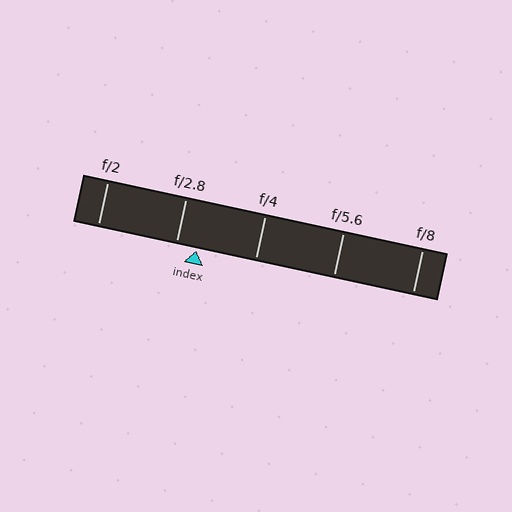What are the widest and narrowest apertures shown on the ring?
The widest aperture shown is f/2 and the narrowest is f/8.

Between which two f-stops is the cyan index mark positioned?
The index mark is between f/2.8 and f/4.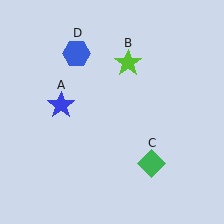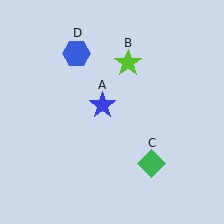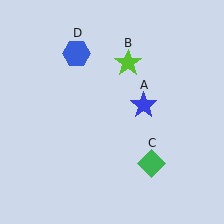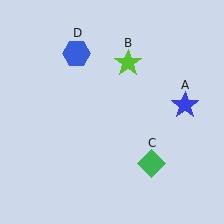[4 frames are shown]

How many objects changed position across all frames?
1 object changed position: blue star (object A).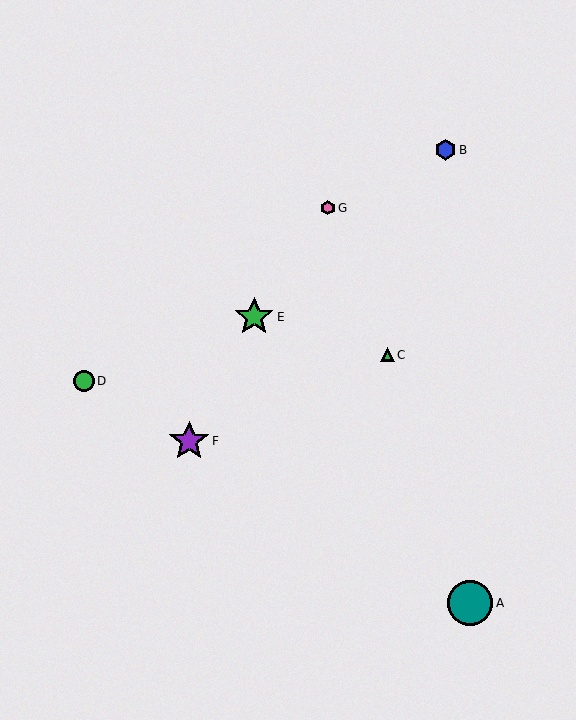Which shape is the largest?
The teal circle (labeled A) is the largest.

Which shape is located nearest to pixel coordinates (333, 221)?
The pink hexagon (labeled G) at (328, 208) is nearest to that location.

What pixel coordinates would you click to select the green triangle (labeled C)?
Click at (387, 355) to select the green triangle C.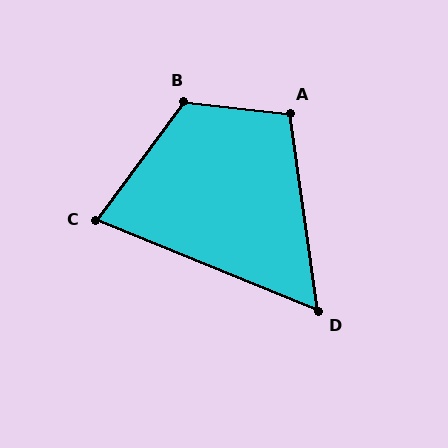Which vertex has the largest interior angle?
B, at approximately 120 degrees.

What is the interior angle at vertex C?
Approximately 75 degrees (acute).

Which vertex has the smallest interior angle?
D, at approximately 60 degrees.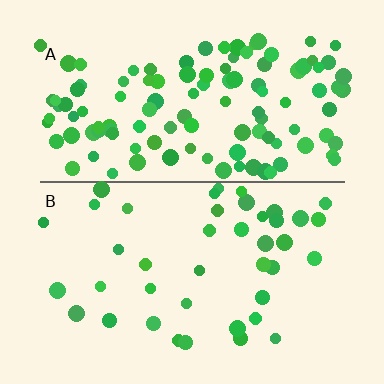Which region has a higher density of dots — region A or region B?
A (the top).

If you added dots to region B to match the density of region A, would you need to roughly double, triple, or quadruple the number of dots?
Approximately triple.